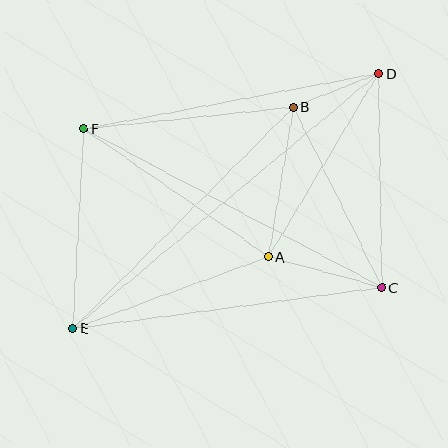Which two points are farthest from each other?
Points D and E are farthest from each other.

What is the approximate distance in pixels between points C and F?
The distance between C and F is approximately 337 pixels.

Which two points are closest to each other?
Points B and D are closest to each other.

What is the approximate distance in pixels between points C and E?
The distance between C and E is approximately 311 pixels.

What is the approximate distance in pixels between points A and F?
The distance between A and F is approximately 225 pixels.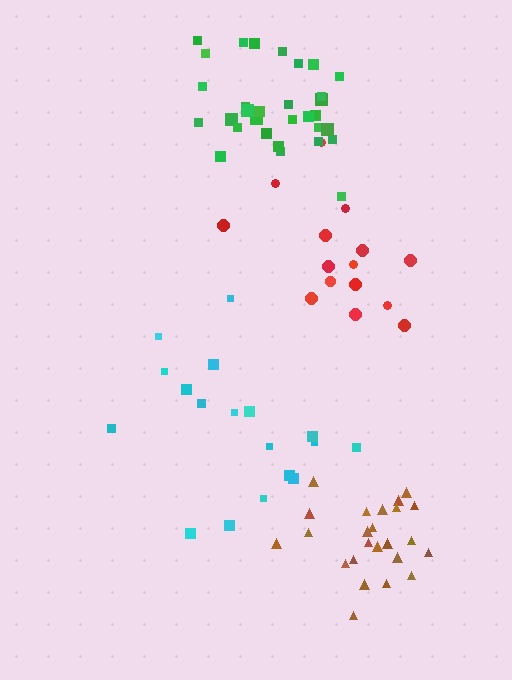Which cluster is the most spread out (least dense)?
Cyan.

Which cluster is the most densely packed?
Green.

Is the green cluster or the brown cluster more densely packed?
Green.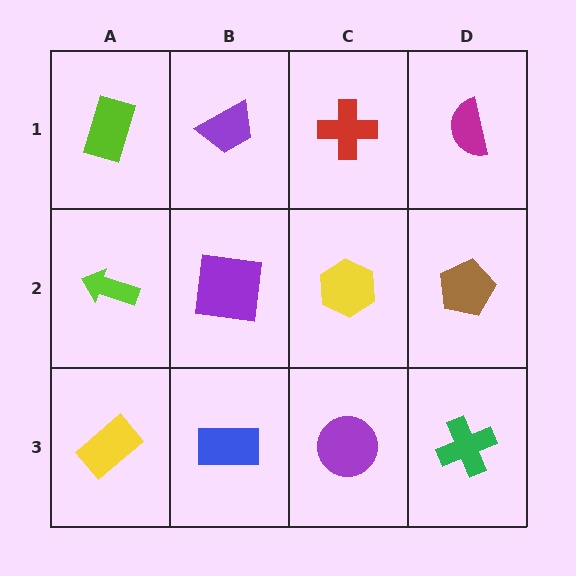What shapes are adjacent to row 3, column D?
A brown pentagon (row 2, column D), a purple circle (row 3, column C).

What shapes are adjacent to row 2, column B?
A purple trapezoid (row 1, column B), a blue rectangle (row 3, column B), a lime arrow (row 2, column A), a yellow hexagon (row 2, column C).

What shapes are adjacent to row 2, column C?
A red cross (row 1, column C), a purple circle (row 3, column C), a purple square (row 2, column B), a brown pentagon (row 2, column D).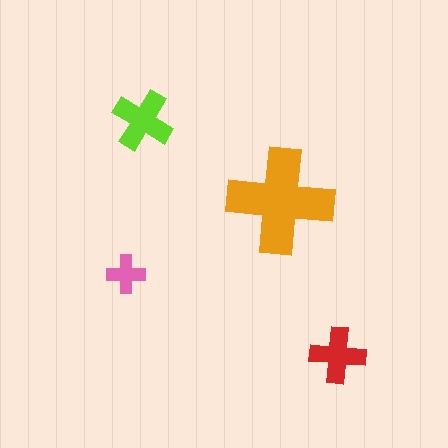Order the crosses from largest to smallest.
the orange one, the lime one, the red one, the pink one.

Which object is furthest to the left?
The pink cross is leftmost.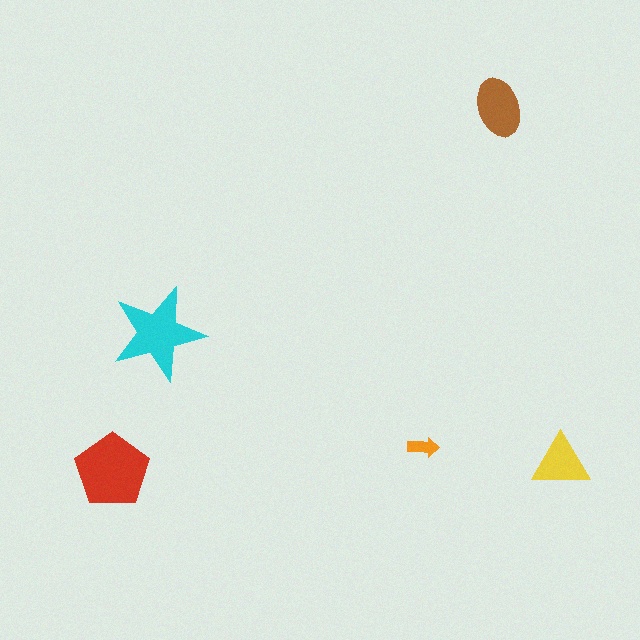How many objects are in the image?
There are 5 objects in the image.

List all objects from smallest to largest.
The orange arrow, the yellow triangle, the brown ellipse, the cyan star, the red pentagon.